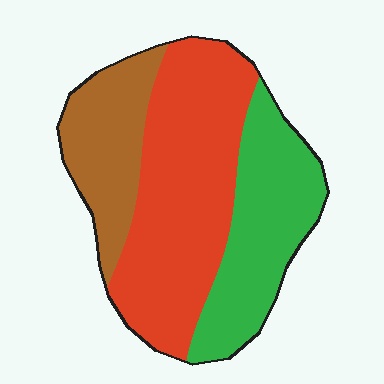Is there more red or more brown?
Red.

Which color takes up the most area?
Red, at roughly 50%.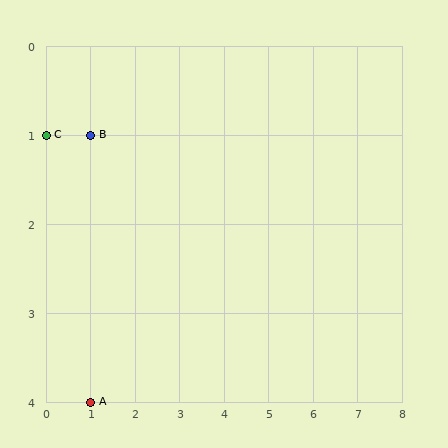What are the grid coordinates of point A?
Point A is at grid coordinates (1, 4).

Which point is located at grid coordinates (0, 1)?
Point C is at (0, 1).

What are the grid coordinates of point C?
Point C is at grid coordinates (0, 1).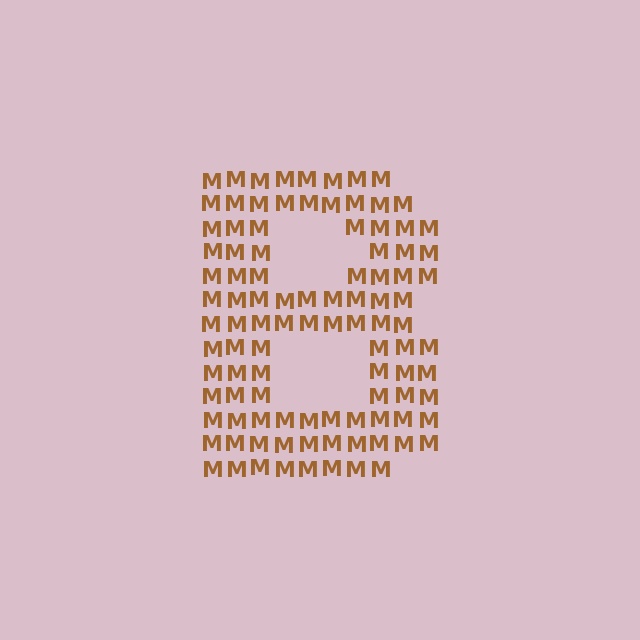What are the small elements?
The small elements are letter M's.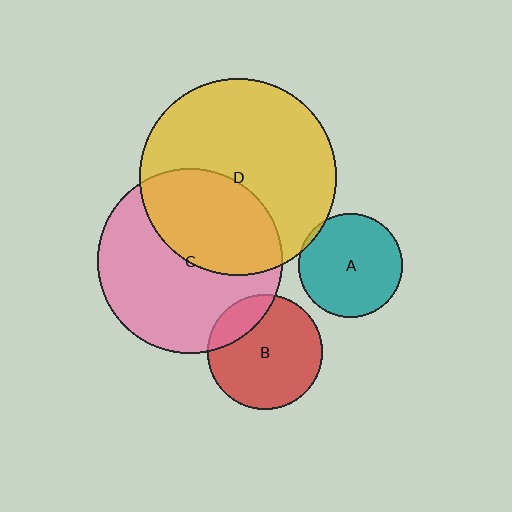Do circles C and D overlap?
Yes.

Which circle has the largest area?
Circle D (yellow).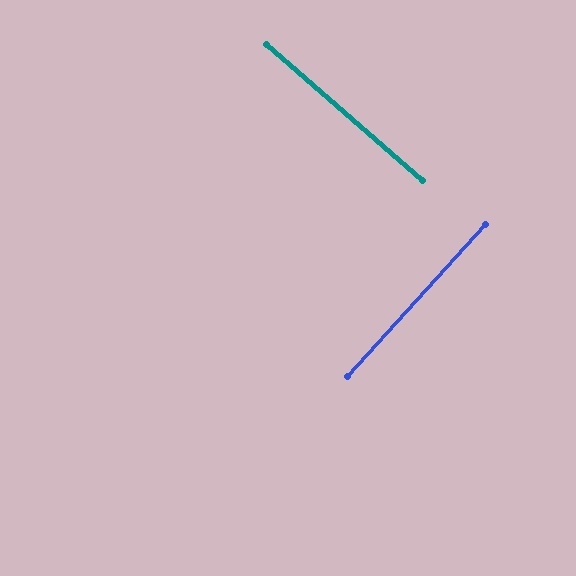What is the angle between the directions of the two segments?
Approximately 89 degrees.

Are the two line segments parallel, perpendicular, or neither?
Perpendicular — they meet at approximately 89°.